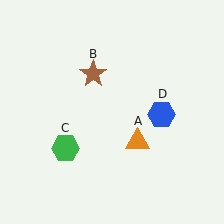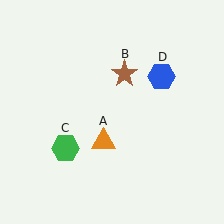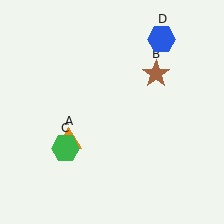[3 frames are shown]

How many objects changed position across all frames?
3 objects changed position: orange triangle (object A), brown star (object B), blue hexagon (object D).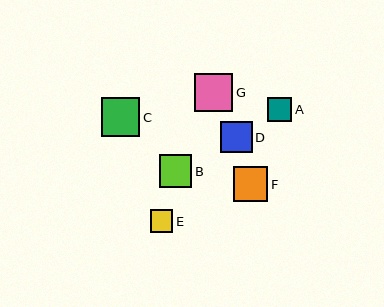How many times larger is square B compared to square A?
Square B is approximately 1.4 times the size of square A.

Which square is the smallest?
Square E is the smallest with a size of approximately 22 pixels.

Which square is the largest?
Square C is the largest with a size of approximately 38 pixels.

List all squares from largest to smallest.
From largest to smallest: C, G, F, B, D, A, E.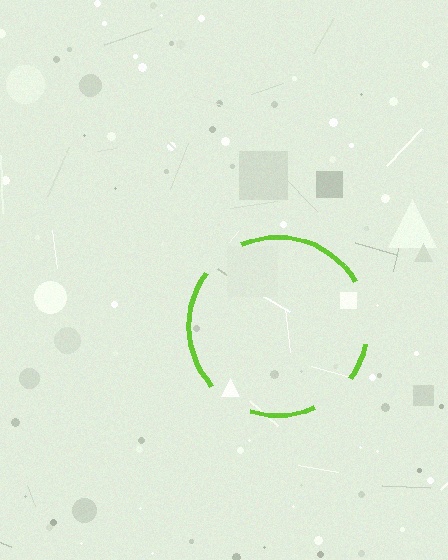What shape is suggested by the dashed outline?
The dashed outline suggests a circle.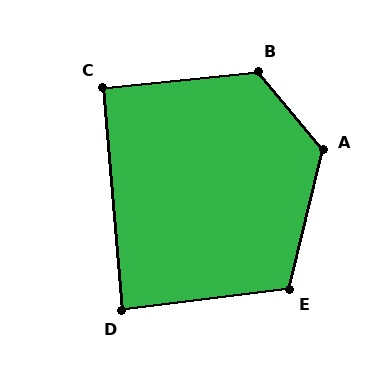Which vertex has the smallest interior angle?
D, at approximately 88 degrees.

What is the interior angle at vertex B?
Approximately 124 degrees (obtuse).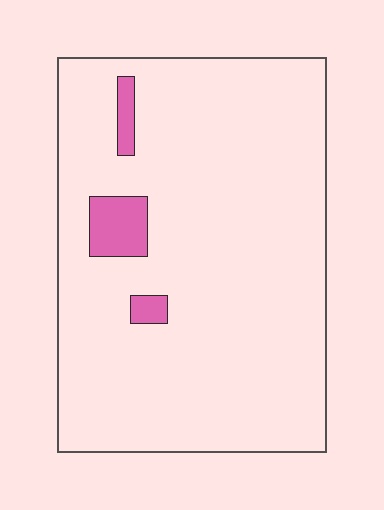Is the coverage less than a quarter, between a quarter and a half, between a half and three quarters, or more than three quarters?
Less than a quarter.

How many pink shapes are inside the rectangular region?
3.